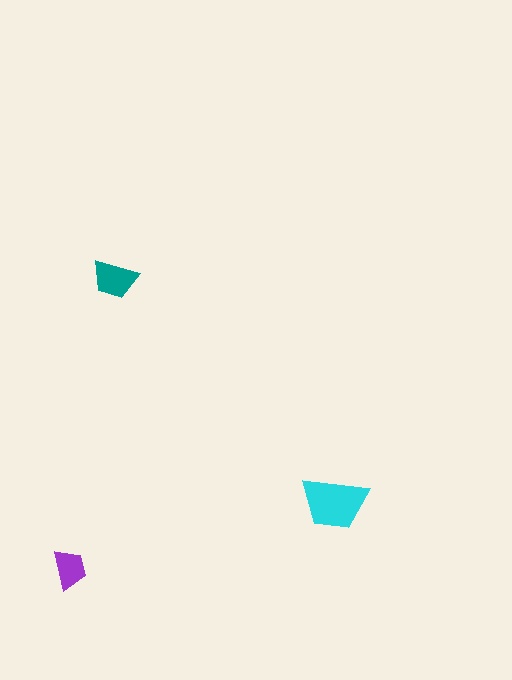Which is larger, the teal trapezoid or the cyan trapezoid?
The cyan one.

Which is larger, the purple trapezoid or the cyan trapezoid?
The cyan one.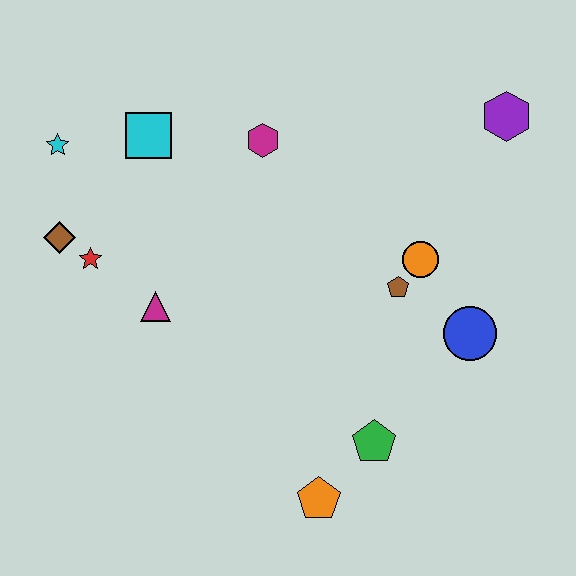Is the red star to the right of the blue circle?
No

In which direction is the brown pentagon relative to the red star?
The brown pentagon is to the right of the red star.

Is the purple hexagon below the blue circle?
No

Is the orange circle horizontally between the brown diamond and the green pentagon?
No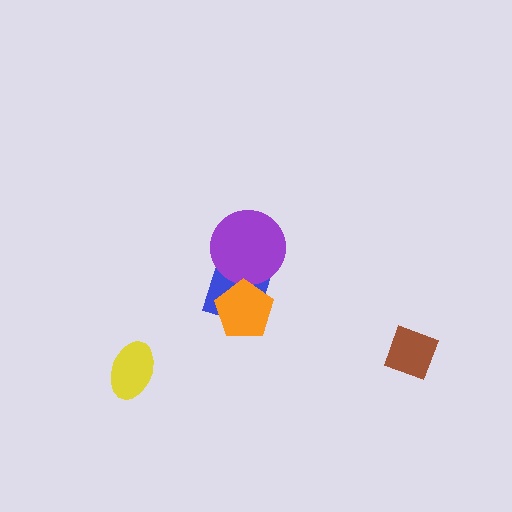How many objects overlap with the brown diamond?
0 objects overlap with the brown diamond.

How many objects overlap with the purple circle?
1 object overlaps with the purple circle.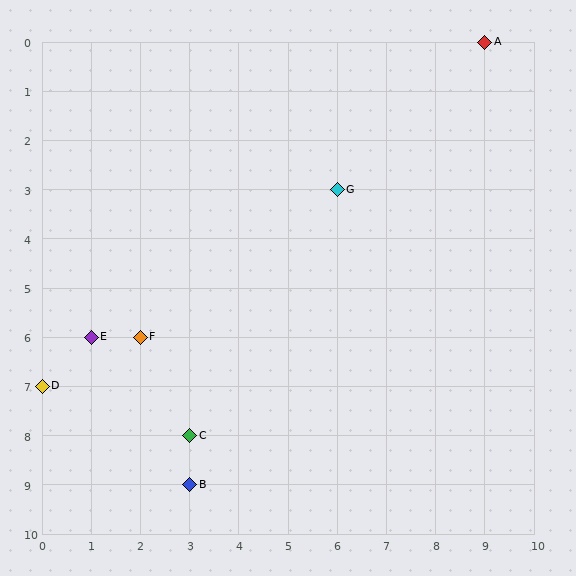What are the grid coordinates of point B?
Point B is at grid coordinates (3, 9).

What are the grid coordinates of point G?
Point G is at grid coordinates (6, 3).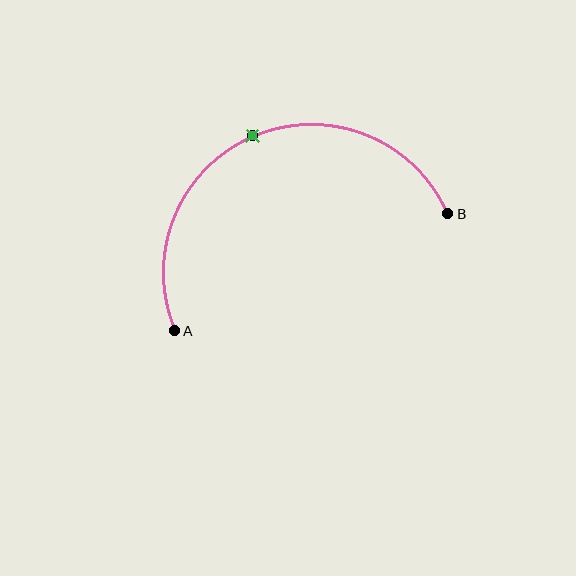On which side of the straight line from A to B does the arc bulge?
The arc bulges above the straight line connecting A and B.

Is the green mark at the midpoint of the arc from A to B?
Yes. The green mark lies on the arc at equal arc-length from both A and B — it is the arc midpoint.